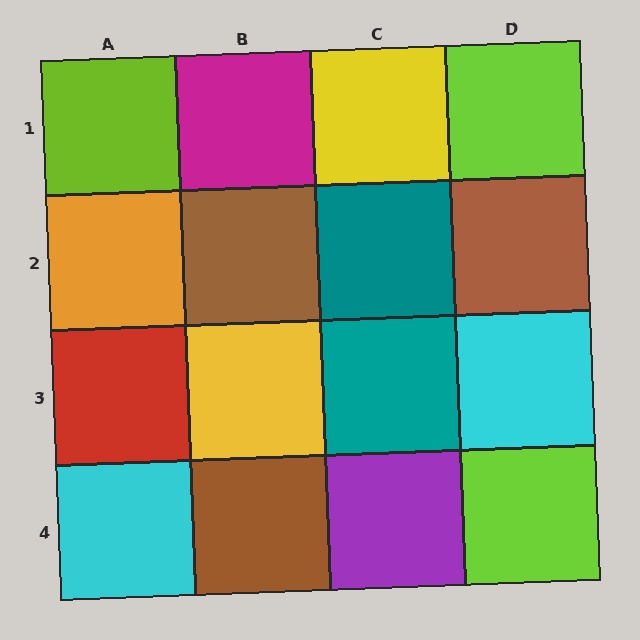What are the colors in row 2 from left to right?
Orange, brown, teal, brown.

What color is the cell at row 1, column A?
Lime.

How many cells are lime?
3 cells are lime.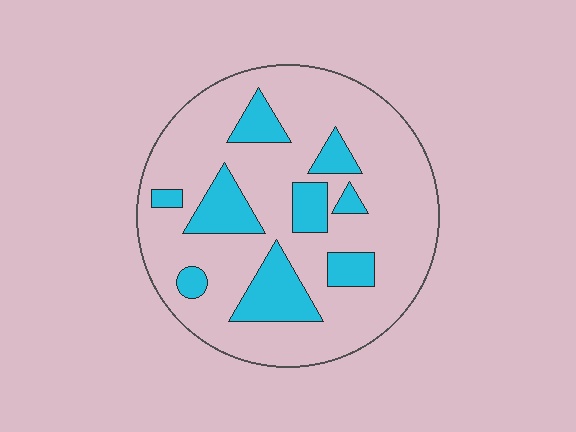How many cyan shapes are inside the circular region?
9.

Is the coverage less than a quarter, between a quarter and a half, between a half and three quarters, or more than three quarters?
Less than a quarter.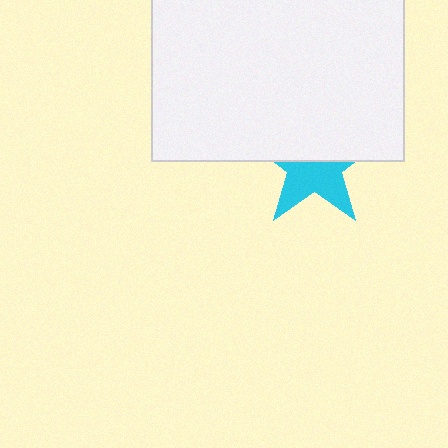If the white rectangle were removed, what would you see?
You would see the complete cyan star.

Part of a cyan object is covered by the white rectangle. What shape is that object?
It is a star.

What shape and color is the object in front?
The object in front is a white rectangle.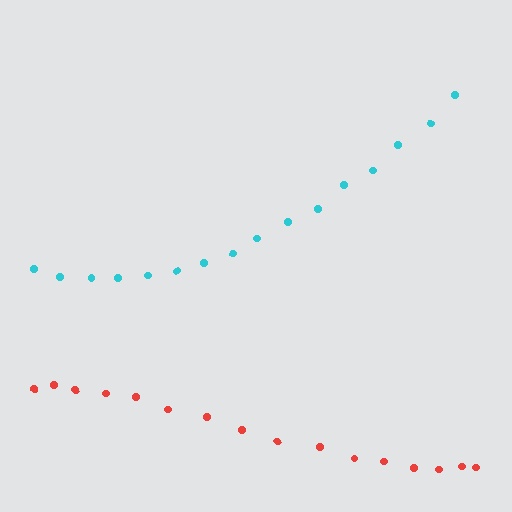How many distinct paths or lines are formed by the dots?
There are 2 distinct paths.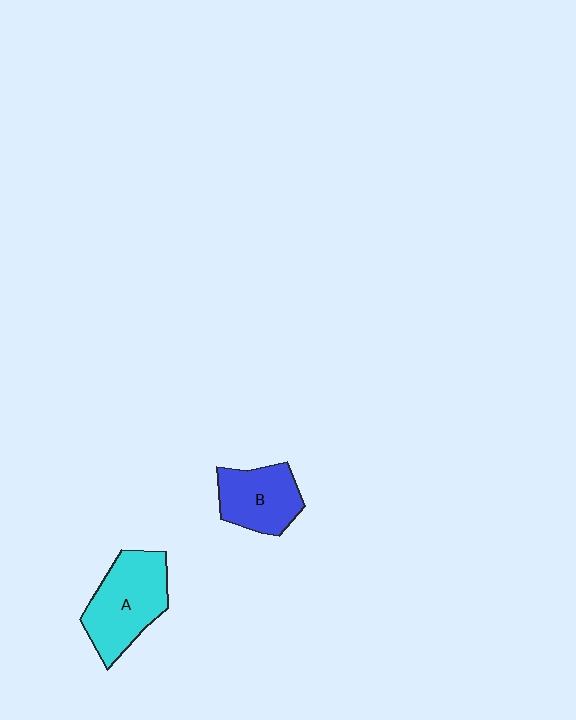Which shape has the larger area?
Shape A (cyan).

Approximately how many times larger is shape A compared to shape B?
Approximately 1.3 times.